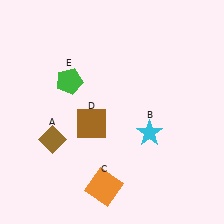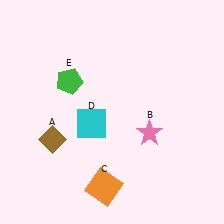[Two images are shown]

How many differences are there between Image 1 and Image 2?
There are 2 differences between the two images.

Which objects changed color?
B changed from cyan to pink. D changed from brown to cyan.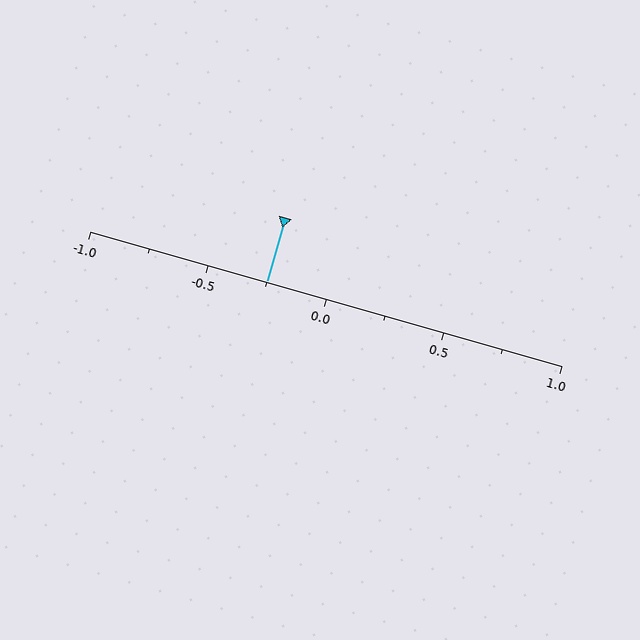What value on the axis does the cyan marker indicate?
The marker indicates approximately -0.25.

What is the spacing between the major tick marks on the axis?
The major ticks are spaced 0.5 apart.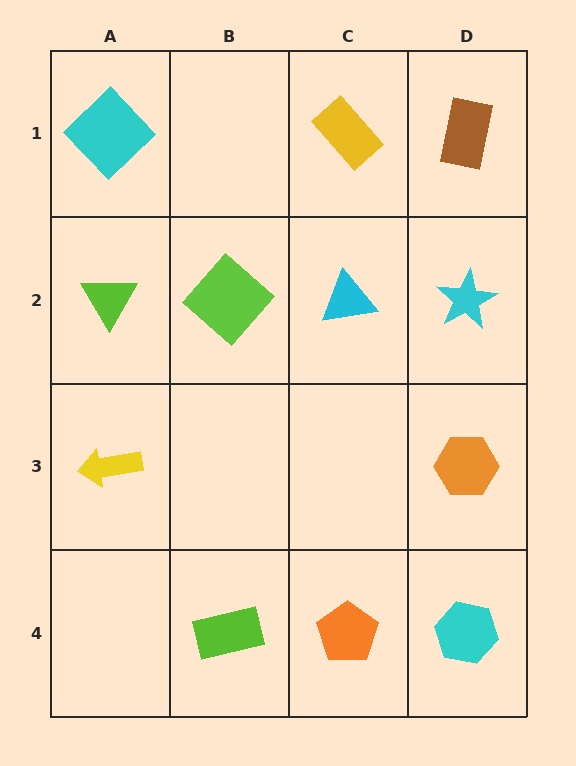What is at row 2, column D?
A cyan star.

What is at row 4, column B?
A lime rectangle.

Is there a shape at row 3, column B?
No, that cell is empty.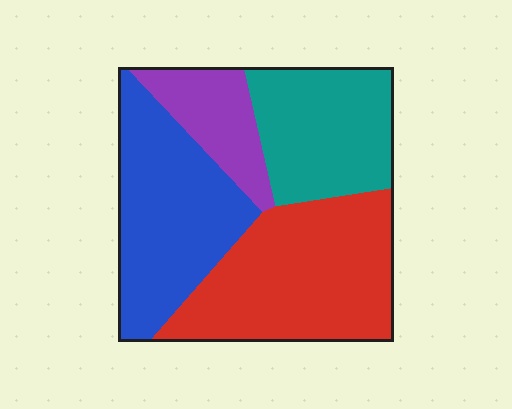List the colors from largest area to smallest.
From largest to smallest: red, blue, teal, purple.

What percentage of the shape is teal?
Teal takes up about one quarter (1/4) of the shape.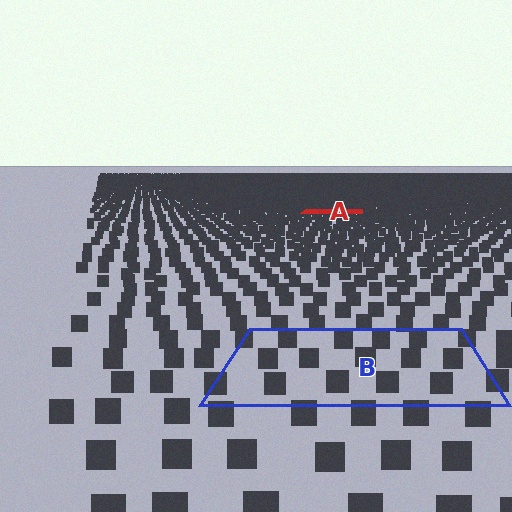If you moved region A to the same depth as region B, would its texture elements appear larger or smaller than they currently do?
They would appear larger. At a closer depth, the same texture elements are projected at a bigger on-screen size.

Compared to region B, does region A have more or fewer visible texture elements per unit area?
Region A has more texture elements per unit area — they are packed more densely because it is farther away.